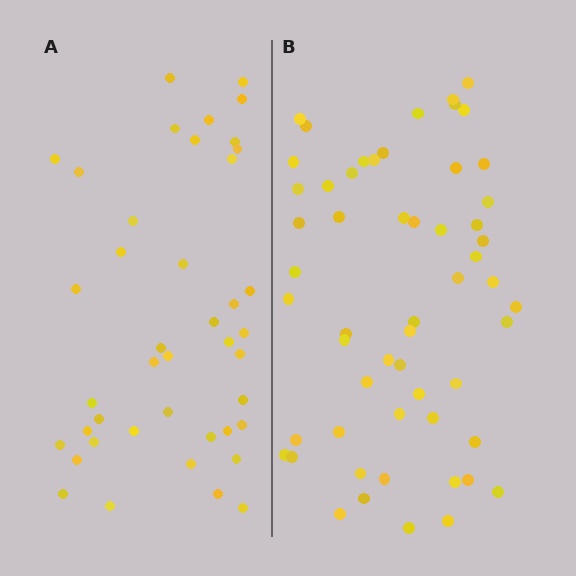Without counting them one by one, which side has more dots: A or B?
Region B (the right region) has more dots.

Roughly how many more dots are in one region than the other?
Region B has approximately 15 more dots than region A.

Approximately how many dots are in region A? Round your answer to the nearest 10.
About 40 dots. (The exact count is 42, which rounds to 40.)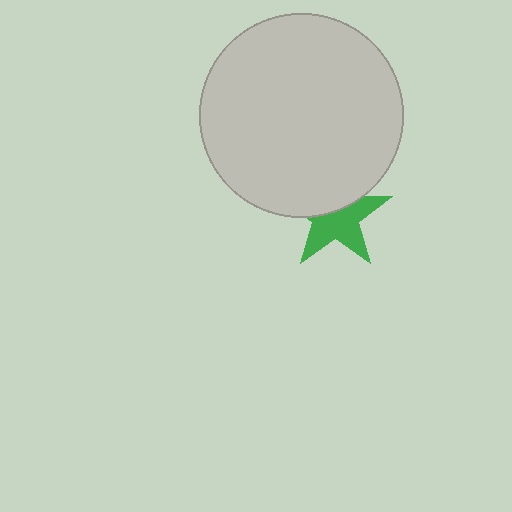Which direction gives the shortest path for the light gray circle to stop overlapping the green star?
Moving up gives the shortest separation.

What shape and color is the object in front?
The object in front is a light gray circle.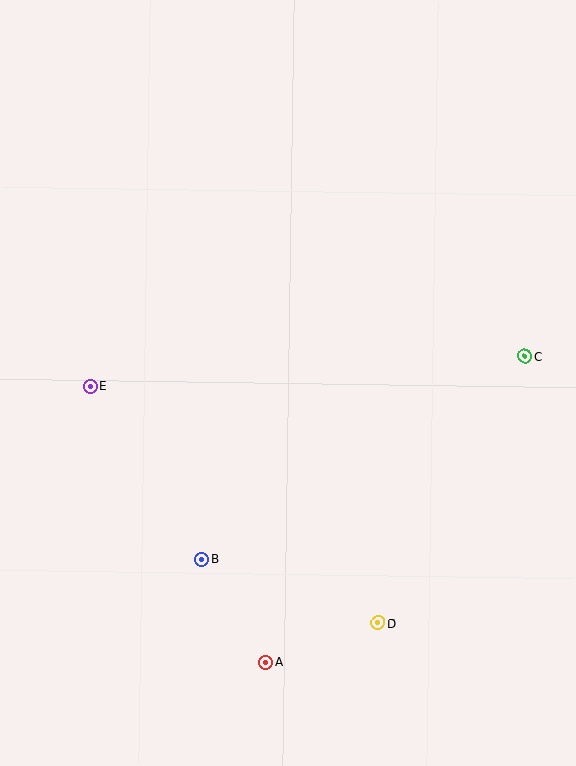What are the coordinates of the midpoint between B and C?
The midpoint between B and C is at (364, 457).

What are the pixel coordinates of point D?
Point D is at (378, 623).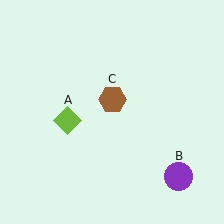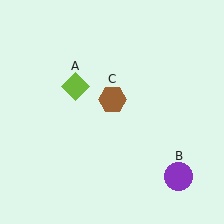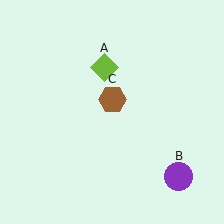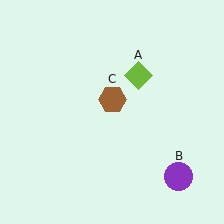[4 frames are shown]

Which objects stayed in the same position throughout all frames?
Purple circle (object B) and brown hexagon (object C) remained stationary.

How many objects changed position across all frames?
1 object changed position: lime diamond (object A).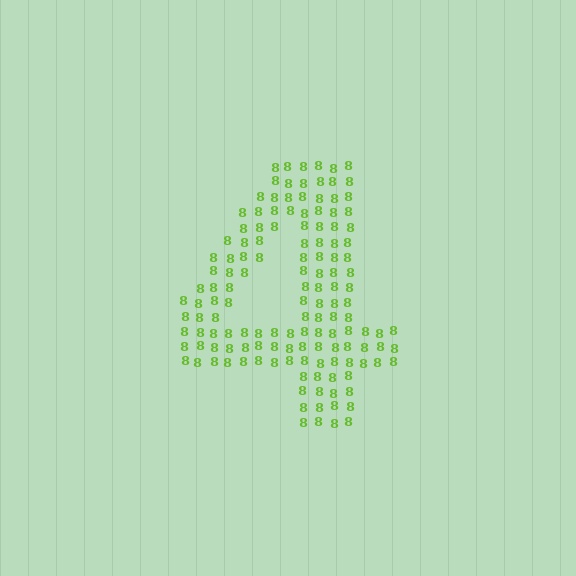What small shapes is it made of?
It is made of small digit 8's.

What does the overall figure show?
The overall figure shows the digit 4.